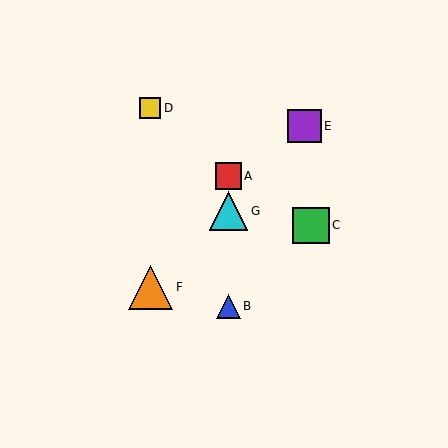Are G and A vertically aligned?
Yes, both are at x≈228.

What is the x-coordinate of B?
Object B is at x≈228.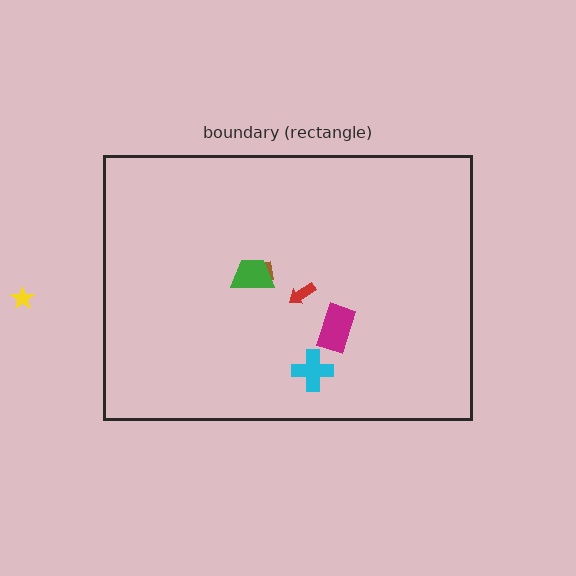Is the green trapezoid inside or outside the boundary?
Inside.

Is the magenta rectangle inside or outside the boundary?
Inside.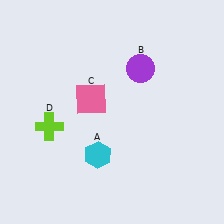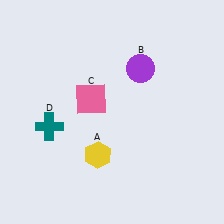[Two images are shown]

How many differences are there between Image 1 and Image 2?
There are 2 differences between the two images.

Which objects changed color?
A changed from cyan to yellow. D changed from lime to teal.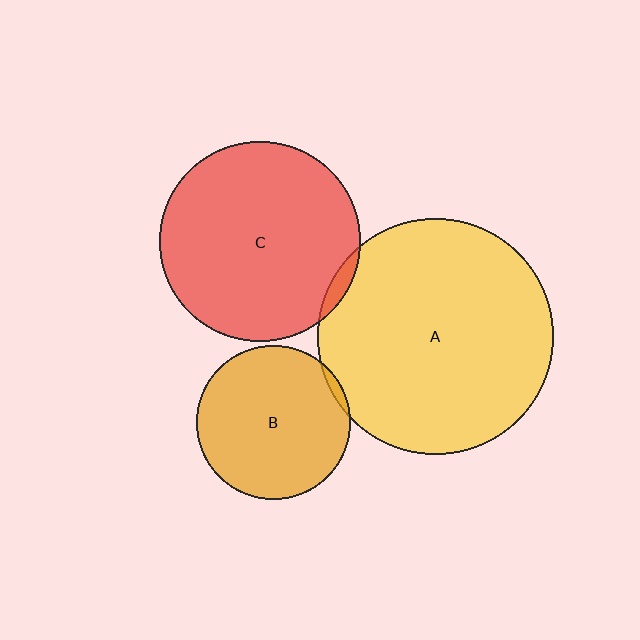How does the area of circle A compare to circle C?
Approximately 1.4 times.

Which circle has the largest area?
Circle A (yellow).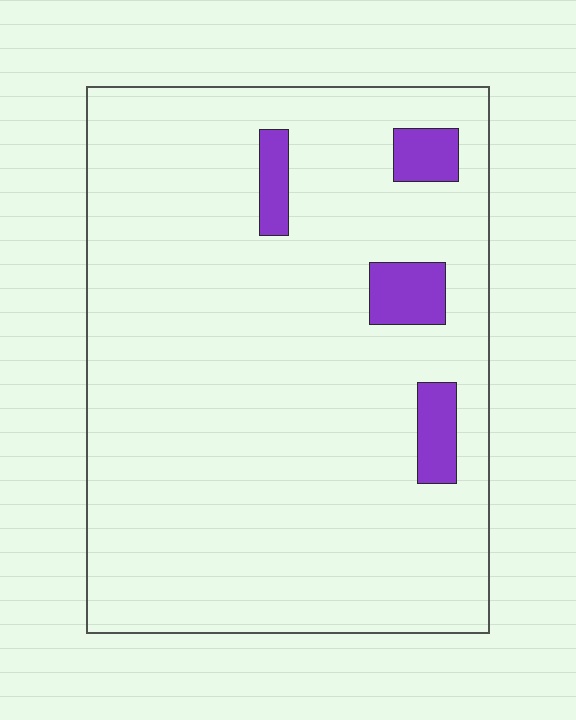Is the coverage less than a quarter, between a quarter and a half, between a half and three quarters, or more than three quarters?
Less than a quarter.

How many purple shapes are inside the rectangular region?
4.